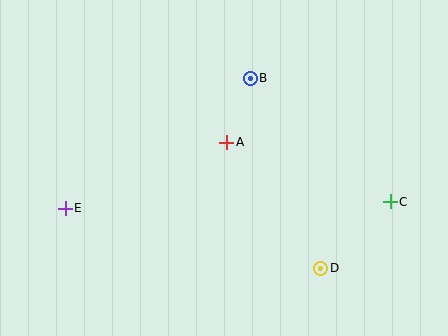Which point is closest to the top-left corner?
Point E is closest to the top-left corner.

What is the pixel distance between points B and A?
The distance between B and A is 68 pixels.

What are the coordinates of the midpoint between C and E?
The midpoint between C and E is at (228, 205).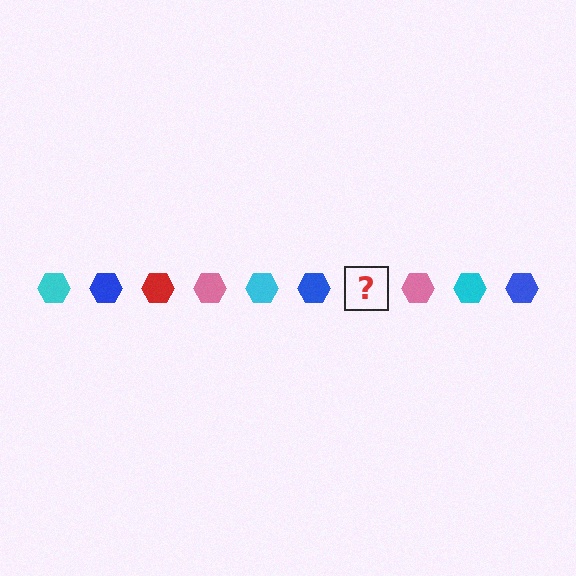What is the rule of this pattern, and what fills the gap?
The rule is that the pattern cycles through cyan, blue, red, pink hexagons. The gap should be filled with a red hexagon.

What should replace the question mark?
The question mark should be replaced with a red hexagon.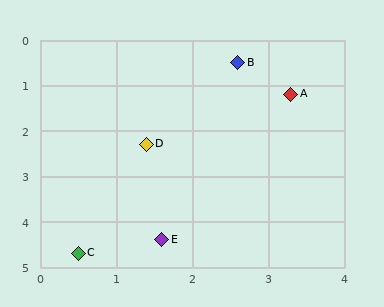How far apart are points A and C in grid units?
Points A and C are about 4.5 grid units apart.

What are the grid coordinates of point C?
Point C is at approximately (0.5, 4.7).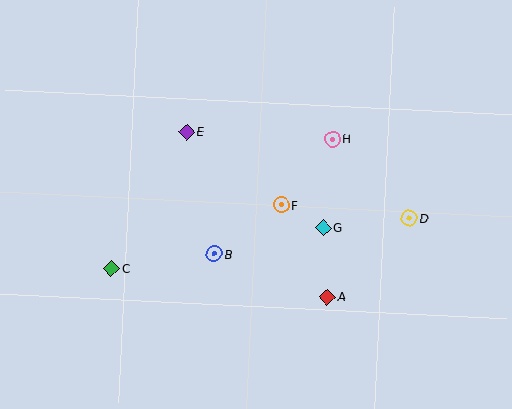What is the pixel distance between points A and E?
The distance between A and E is 217 pixels.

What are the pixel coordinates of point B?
Point B is at (214, 254).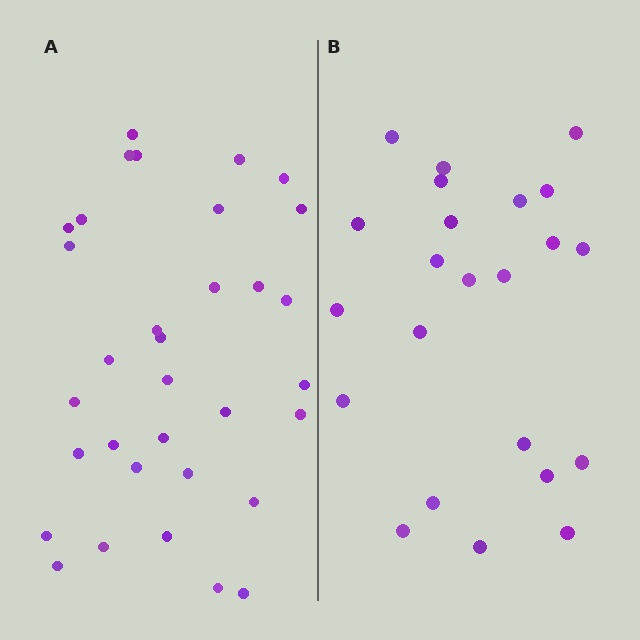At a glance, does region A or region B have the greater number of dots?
Region A (the left region) has more dots.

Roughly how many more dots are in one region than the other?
Region A has roughly 10 or so more dots than region B.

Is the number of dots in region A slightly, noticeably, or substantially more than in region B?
Region A has noticeably more, but not dramatically so. The ratio is roughly 1.4 to 1.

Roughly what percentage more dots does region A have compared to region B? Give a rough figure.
About 45% more.